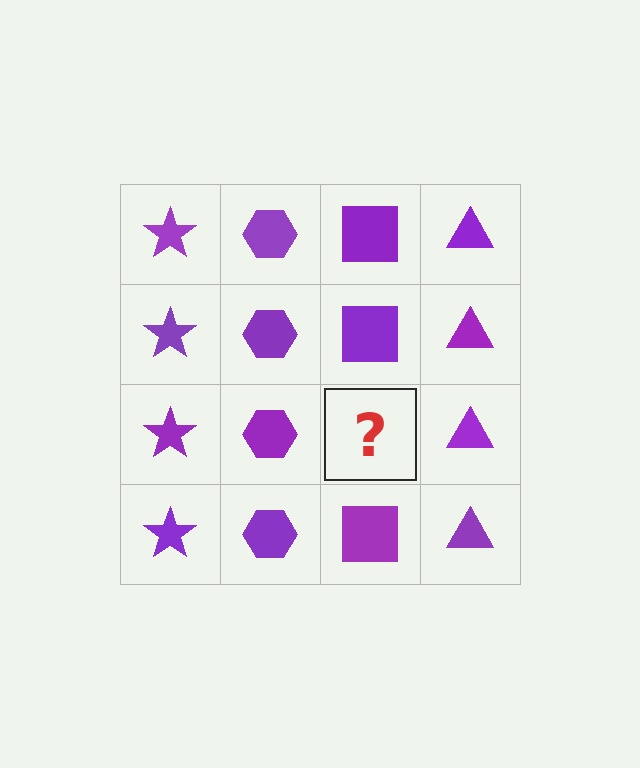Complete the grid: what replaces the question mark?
The question mark should be replaced with a purple square.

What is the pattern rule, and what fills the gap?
The rule is that each column has a consistent shape. The gap should be filled with a purple square.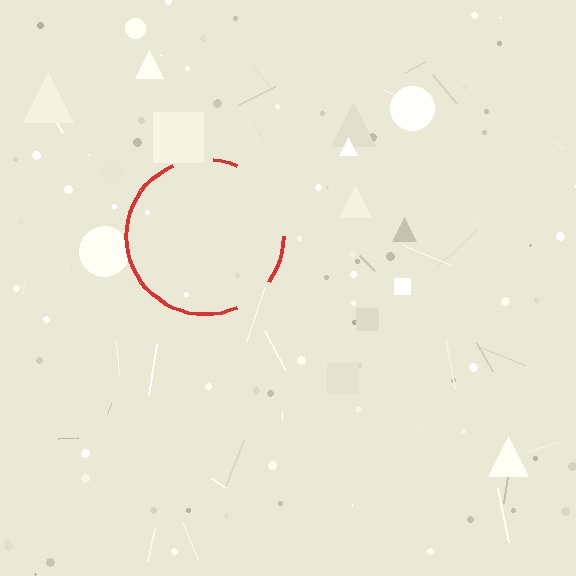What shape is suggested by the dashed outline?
The dashed outline suggests a circle.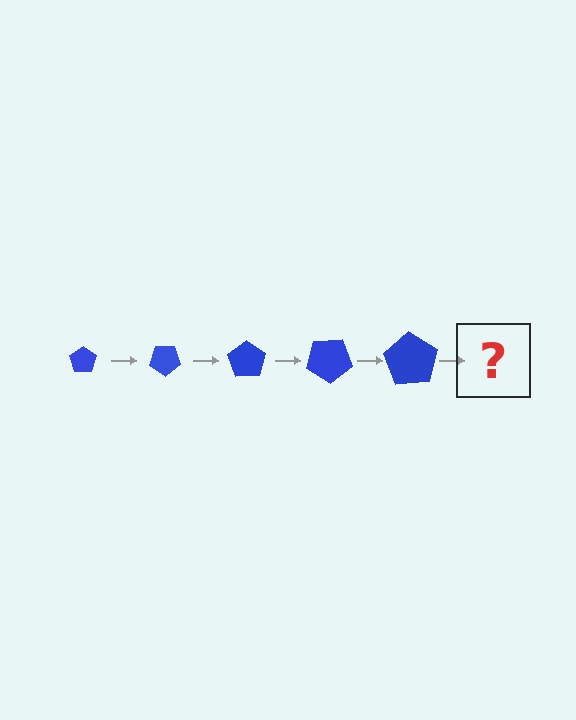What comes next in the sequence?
The next element should be a pentagon, larger than the previous one and rotated 175 degrees from the start.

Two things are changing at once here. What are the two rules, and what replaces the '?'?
The two rules are that the pentagon grows larger each step and it rotates 35 degrees each step. The '?' should be a pentagon, larger than the previous one and rotated 175 degrees from the start.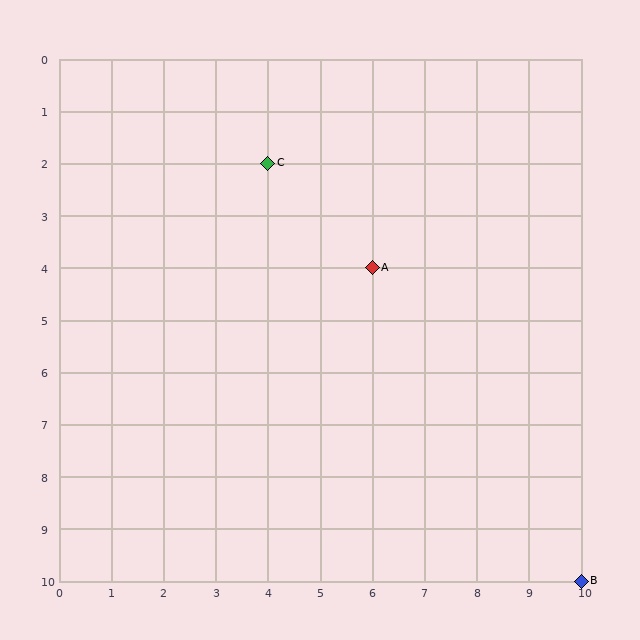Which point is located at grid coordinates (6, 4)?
Point A is at (6, 4).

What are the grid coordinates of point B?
Point B is at grid coordinates (10, 10).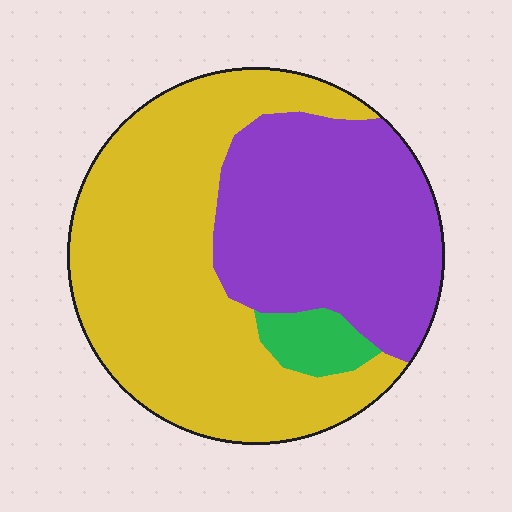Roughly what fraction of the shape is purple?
Purple covers 39% of the shape.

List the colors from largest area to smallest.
From largest to smallest: yellow, purple, green.